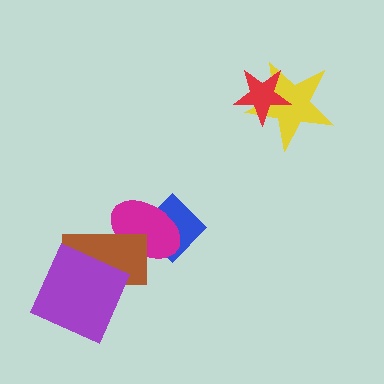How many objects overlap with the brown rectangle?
2 objects overlap with the brown rectangle.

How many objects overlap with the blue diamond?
1 object overlaps with the blue diamond.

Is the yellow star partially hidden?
Yes, it is partially covered by another shape.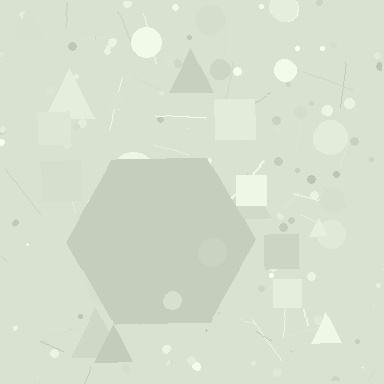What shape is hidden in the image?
A hexagon is hidden in the image.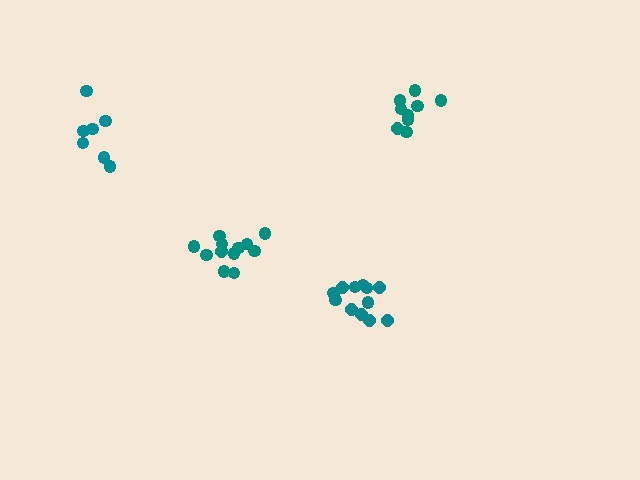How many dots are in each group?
Group 1: 9 dots, Group 2: 12 dots, Group 3: 12 dots, Group 4: 7 dots (40 total).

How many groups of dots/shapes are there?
There are 4 groups.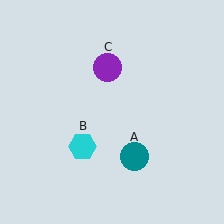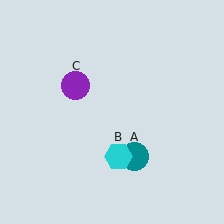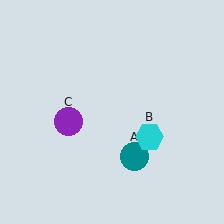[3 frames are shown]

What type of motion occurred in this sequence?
The cyan hexagon (object B), purple circle (object C) rotated counterclockwise around the center of the scene.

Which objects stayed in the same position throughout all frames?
Teal circle (object A) remained stationary.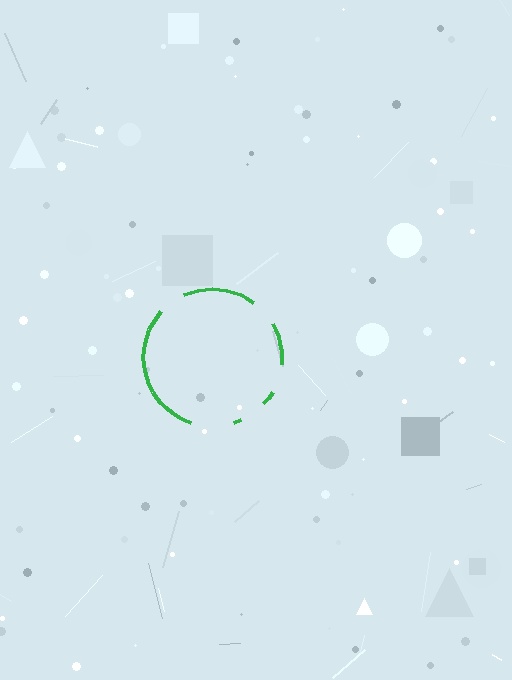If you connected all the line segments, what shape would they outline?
They would outline a circle.